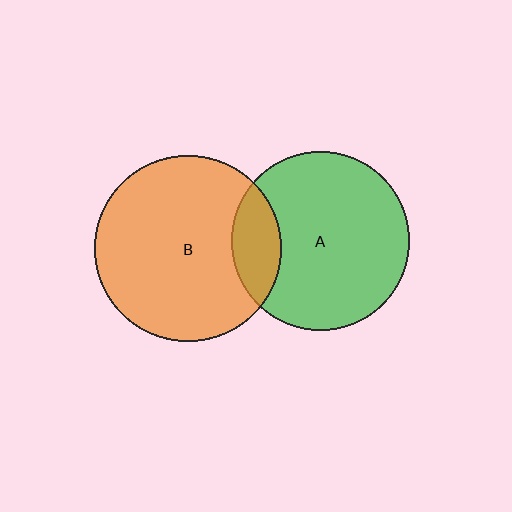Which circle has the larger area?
Circle B (orange).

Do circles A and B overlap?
Yes.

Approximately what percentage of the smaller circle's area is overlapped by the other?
Approximately 15%.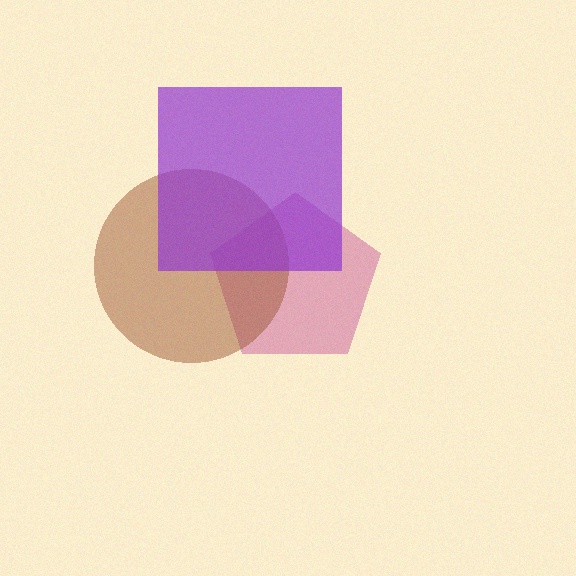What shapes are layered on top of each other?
The layered shapes are: a magenta pentagon, a brown circle, a purple square.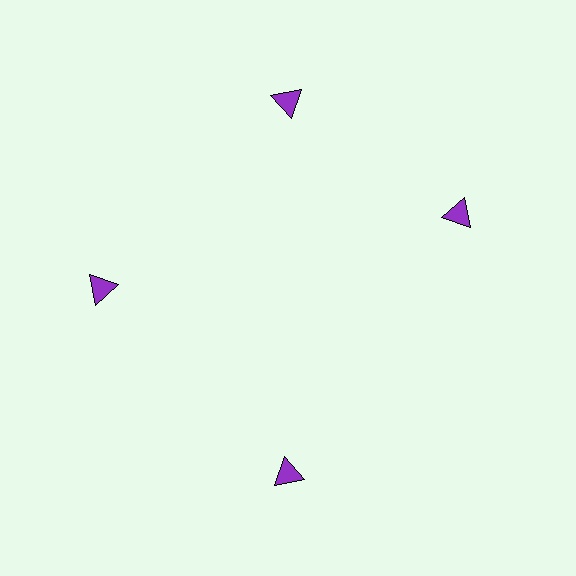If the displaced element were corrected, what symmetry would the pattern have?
It would have 4-fold rotational symmetry — the pattern would map onto itself every 90 degrees.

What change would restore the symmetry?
The symmetry would be restored by rotating it back into even spacing with its neighbors so that all 4 triangles sit at equal angles and equal distance from the center.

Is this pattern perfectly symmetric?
No. The 4 purple triangles are arranged in a ring, but one element near the 3 o'clock position is rotated out of alignment along the ring, breaking the 4-fold rotational symmetry.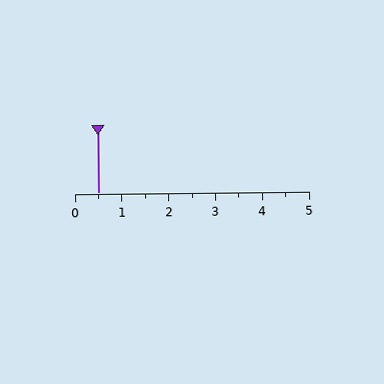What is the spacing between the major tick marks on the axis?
The major ticks are spaced 1 apart.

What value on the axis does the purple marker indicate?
The marker indicates approximately 0.5.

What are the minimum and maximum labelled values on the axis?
The axis runs from 0 to 5.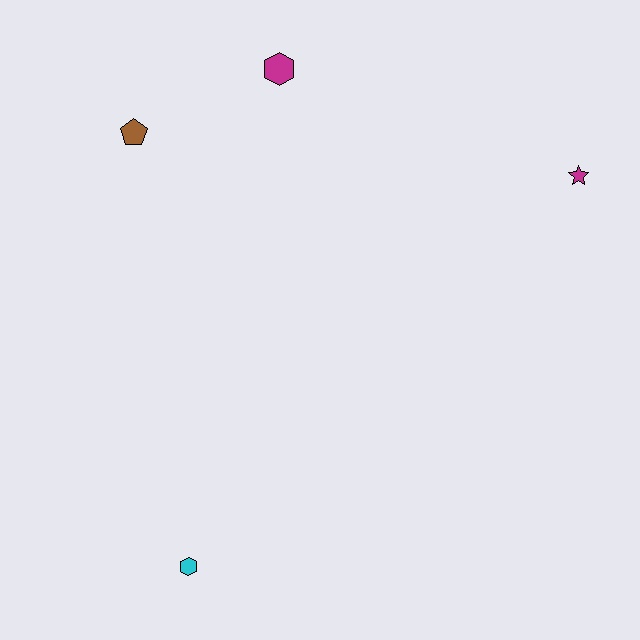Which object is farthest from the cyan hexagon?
The magenta star is farthest from the cyan hexagon.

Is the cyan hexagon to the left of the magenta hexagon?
Yes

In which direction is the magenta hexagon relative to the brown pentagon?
The magenta hexagon is to the right of the brown pentagon.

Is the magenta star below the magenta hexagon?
Yes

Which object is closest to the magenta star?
The magenta hexagon is closest to the magenta star.